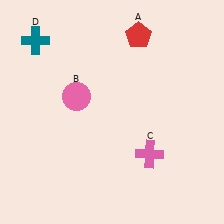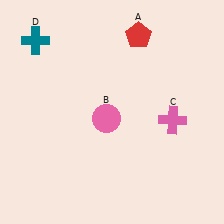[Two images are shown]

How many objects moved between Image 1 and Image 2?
2 objects moved between the two images.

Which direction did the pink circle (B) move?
The pink circle (B) moved right.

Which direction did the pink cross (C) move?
The pink cross (C) moved up.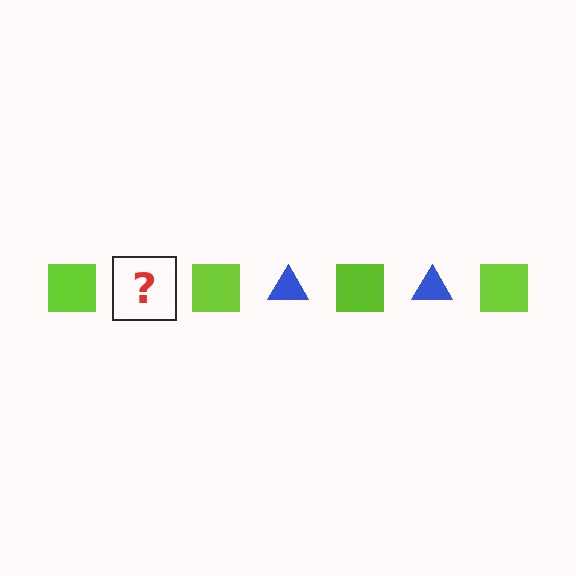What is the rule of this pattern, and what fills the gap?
The rule is that the pattern alternates between lime square and blue triangle. The gap should be filled with a blue triangle.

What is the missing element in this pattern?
The missing element is a blue triangle.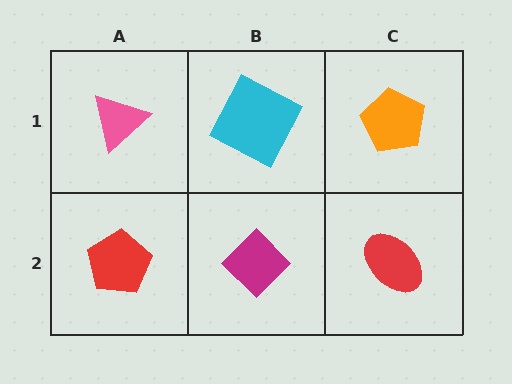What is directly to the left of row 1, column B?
A pink triangle.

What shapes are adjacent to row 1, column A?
A red pentagon (row 2, column A), a cyan square (row 1, column B).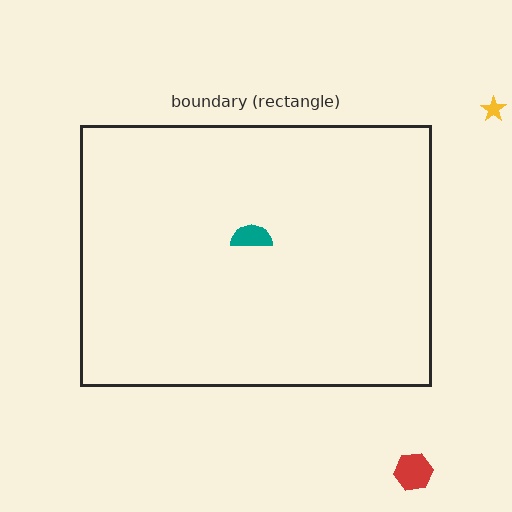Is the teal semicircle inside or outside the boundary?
Inside.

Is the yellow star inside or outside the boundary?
Outside.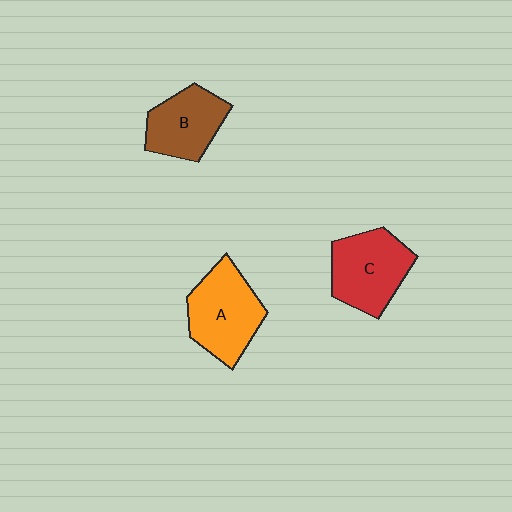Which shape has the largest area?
Shape A (orange).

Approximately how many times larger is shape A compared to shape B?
Approximately 1.3 times.